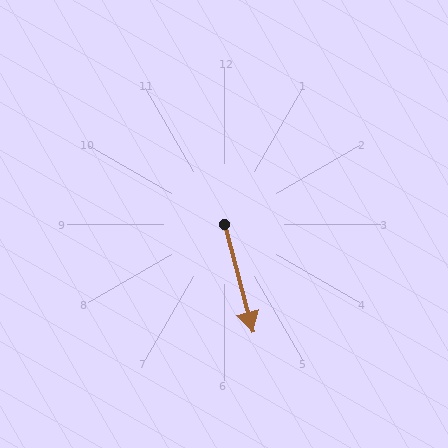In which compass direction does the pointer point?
South.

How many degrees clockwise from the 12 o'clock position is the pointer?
Approximately 165 degrees.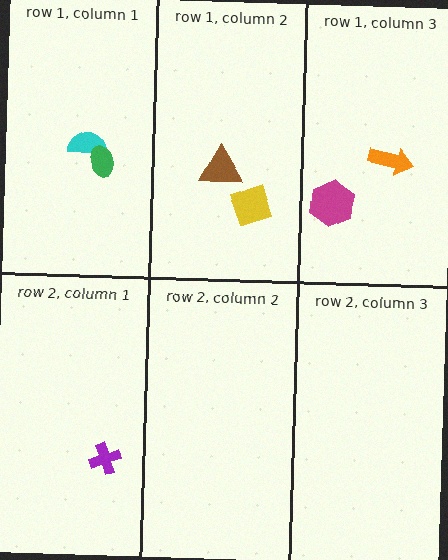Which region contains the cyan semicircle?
The row 1, column 1 region.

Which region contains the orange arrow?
The row 1, column 3 region.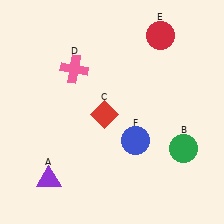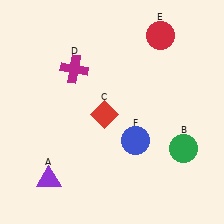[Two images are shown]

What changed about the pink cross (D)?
In Image 1, D is pink. In Image 2, it changed to magenta.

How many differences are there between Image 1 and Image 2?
There is 1 difference between the two images.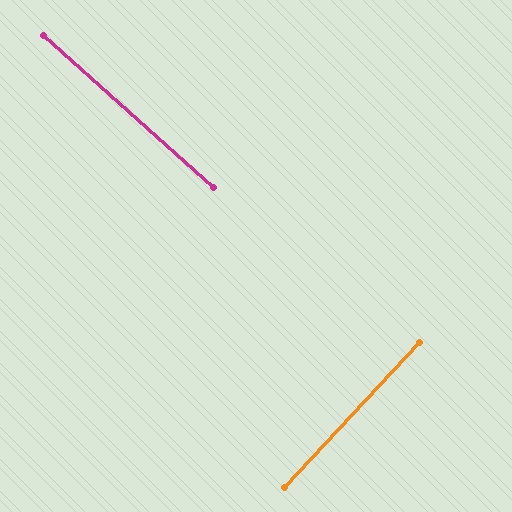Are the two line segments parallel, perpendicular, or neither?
Perpendicular — they meet at approximately 89°.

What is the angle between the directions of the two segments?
Approximately 89 degrees.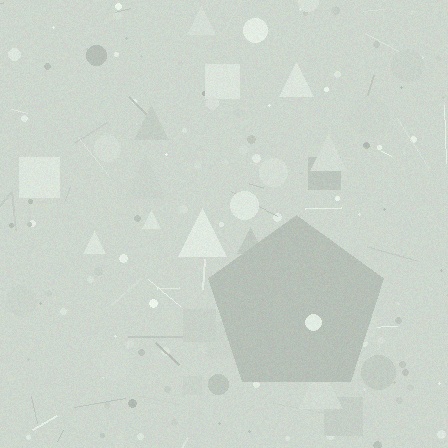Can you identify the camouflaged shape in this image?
The camouflaged shape is a pentagon.